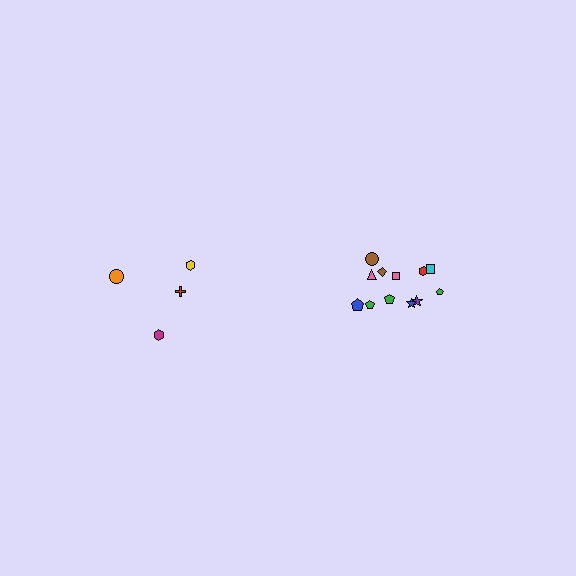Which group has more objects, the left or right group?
The right group.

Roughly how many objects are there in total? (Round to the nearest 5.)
Roughly 15 objects in total.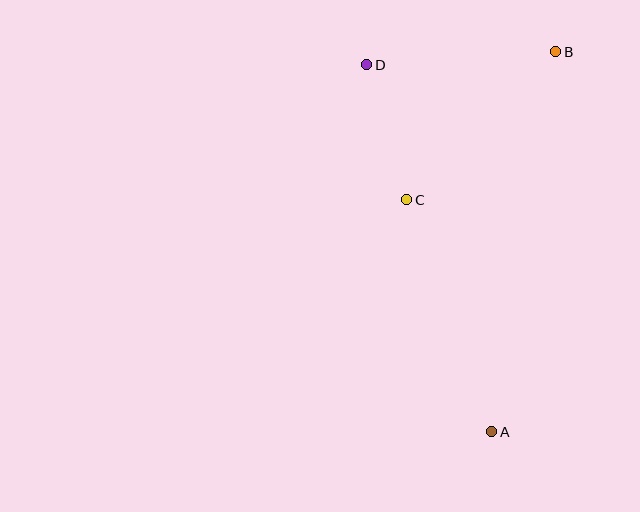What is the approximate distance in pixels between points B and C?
The distance between B and C is approximately 210 pixels.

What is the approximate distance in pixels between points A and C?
The distance between A and C is approximately 247 pixels.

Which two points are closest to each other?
Points C and D are closest to each other.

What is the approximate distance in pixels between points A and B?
The distance between A and B is approximately 385 pixels.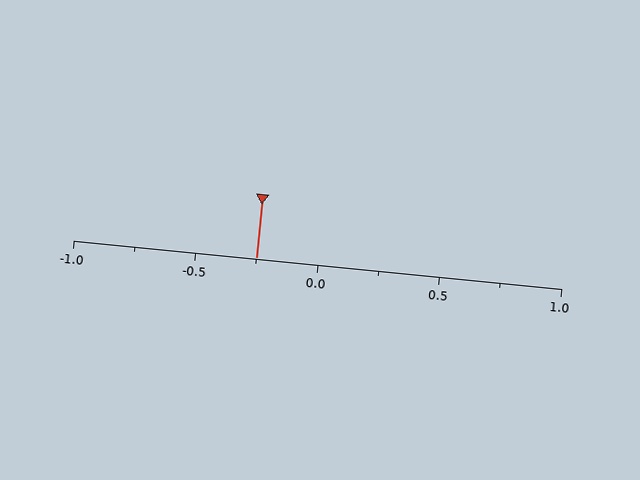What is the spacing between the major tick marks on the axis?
The major ticks are spaced 0.5 apart.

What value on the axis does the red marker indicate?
The marker indicates approximately -0.25.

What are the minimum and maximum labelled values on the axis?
The axis runs from -1.0 to 1.0.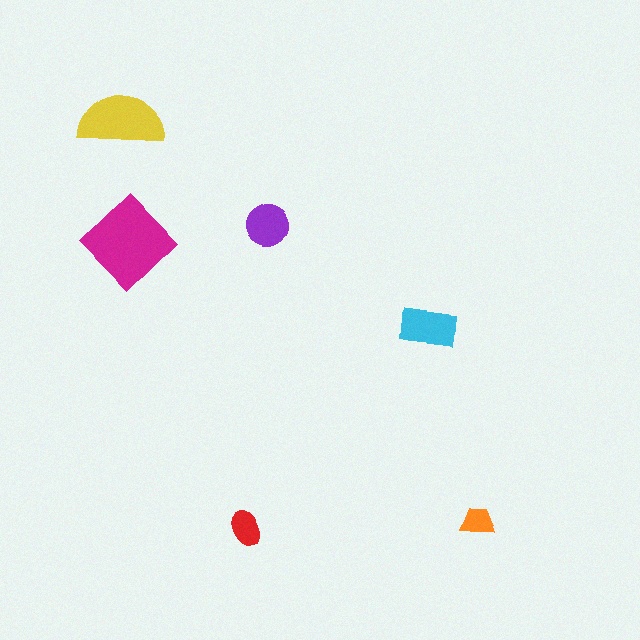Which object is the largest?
The magenta diamond.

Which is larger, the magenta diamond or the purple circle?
The magenta diamond.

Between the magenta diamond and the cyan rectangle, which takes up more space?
The magenta diamond.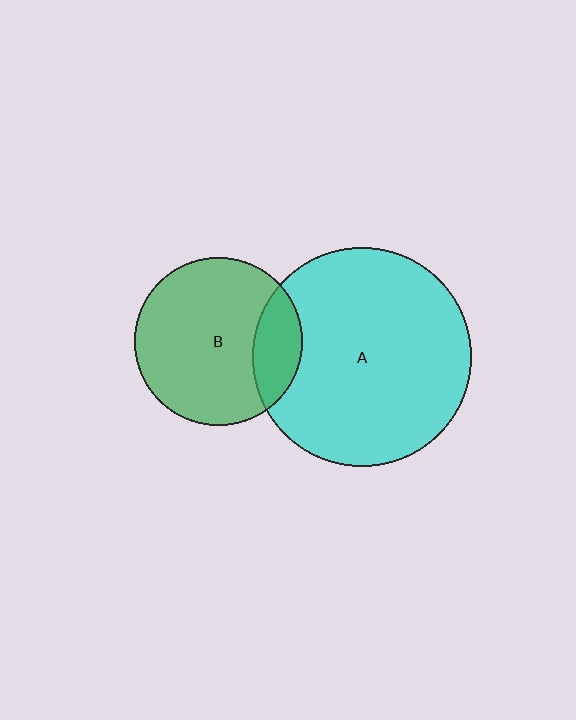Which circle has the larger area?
Circle A (cyan).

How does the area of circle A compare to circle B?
Approximately 1.7 times.